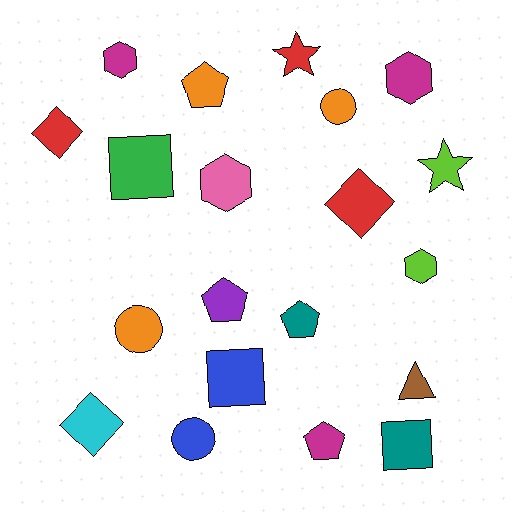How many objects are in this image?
There are 20 objects.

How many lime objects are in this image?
There are 2 lime objects.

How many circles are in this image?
There are 3 circles.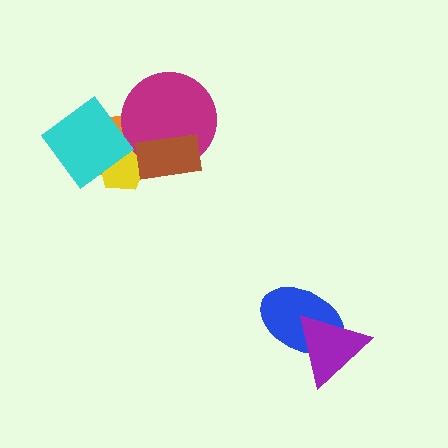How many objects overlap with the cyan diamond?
2 objects overlap with the cyan diamond.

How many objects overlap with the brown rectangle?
3 objects overlap with the brown rectangle.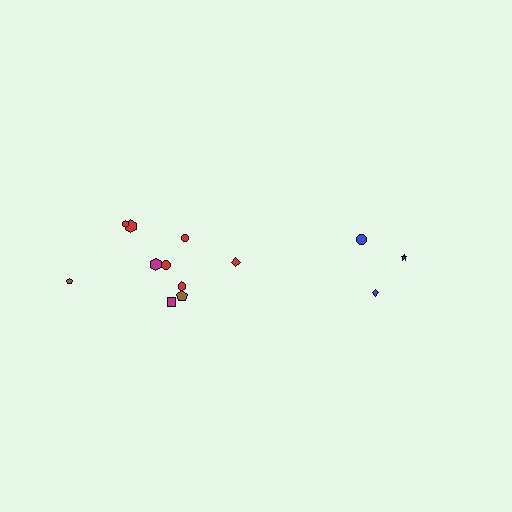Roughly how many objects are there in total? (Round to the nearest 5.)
Roughly 15 objects in total.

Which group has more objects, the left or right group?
The left group.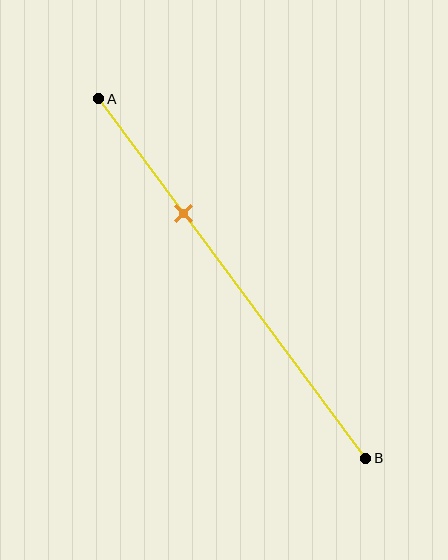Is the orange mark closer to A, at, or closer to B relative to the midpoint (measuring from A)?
The orange mark is closer to point A than the midpoint of segment AB.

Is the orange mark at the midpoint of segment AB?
No, the mark is at about 30% from A, not at the 50% midpoint.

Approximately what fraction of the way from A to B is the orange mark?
The orange mark is approximately 30% of the way from A to B.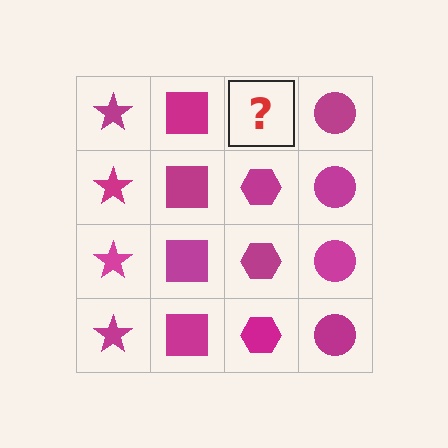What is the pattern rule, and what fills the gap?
The rule is that each column has a consistent shape. The gap should be filled with a magenta hexagon.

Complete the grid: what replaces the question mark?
The question mark should be replaced with a magenta hexagon.